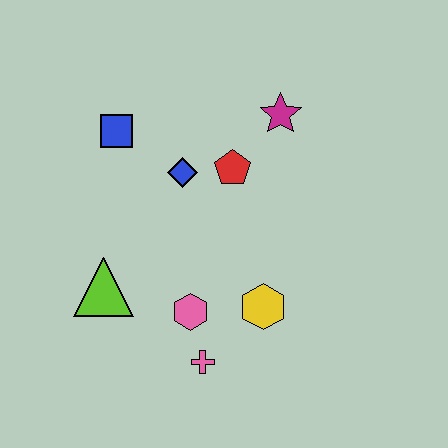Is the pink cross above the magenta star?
No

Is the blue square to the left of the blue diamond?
Yes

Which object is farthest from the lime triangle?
The magenta star is farthest from the lime triangle.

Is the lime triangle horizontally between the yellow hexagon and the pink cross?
No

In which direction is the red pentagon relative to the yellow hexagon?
The red pentagon is above the yellow hexagon.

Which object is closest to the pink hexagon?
The pink cross is closest to the pink hexagon.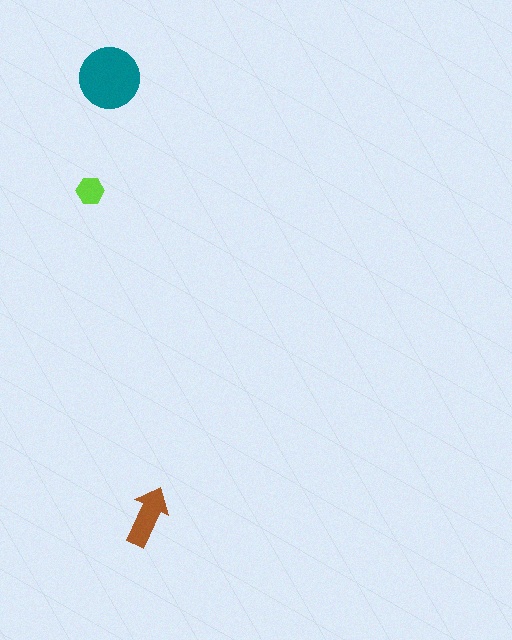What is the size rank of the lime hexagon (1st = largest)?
3rd.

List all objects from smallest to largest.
The lime hexagon, the brown arrow, the teal circle.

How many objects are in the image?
There are 3 objects in the image.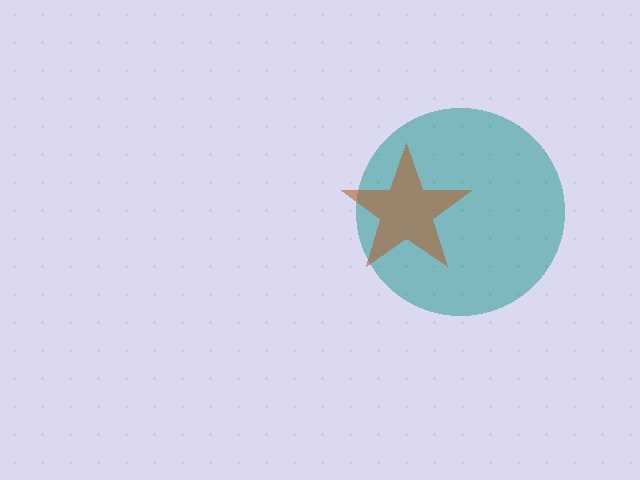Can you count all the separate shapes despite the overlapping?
Yes, there are 2 separate shapes.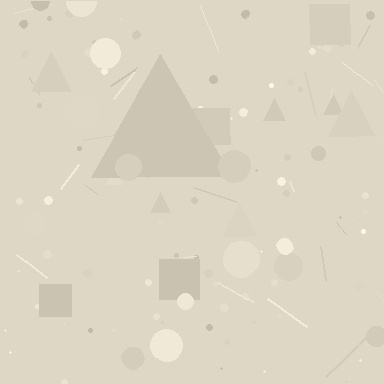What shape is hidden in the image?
A triangle is hidden in the image.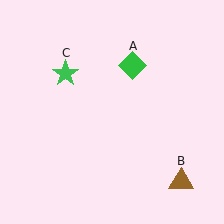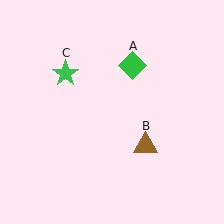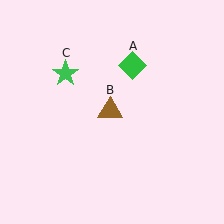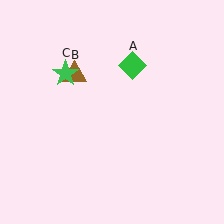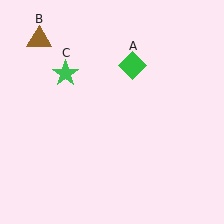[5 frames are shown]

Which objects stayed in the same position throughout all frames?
Green diamond (object A) and green star (object C) remained stationary.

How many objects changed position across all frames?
1 object changed position: brown triangle (object B).